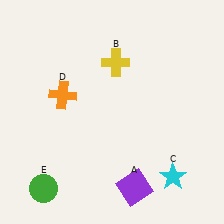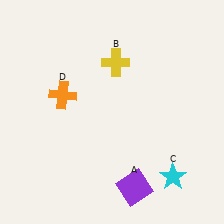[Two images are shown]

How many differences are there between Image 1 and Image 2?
There is 1 difference between the two images.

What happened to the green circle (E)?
The green circle (E) was removed in Image 2. It was in the bottom-left area of Image 1.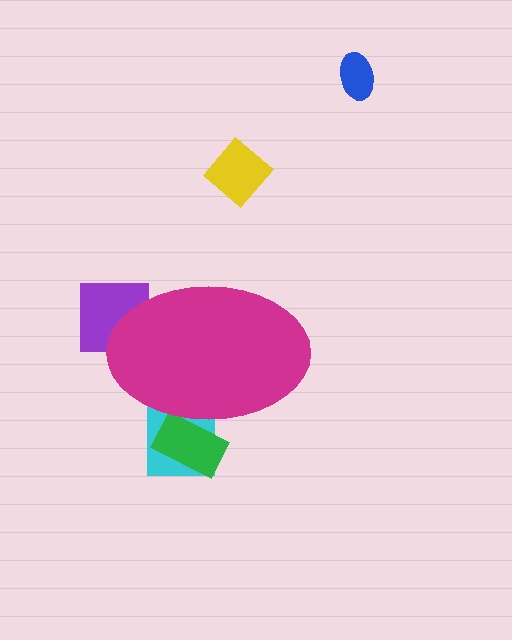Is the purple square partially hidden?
Yes, the purple square is partially hidden behind the magenta ellipse.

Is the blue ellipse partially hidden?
No, the blue ellipse is fully visible.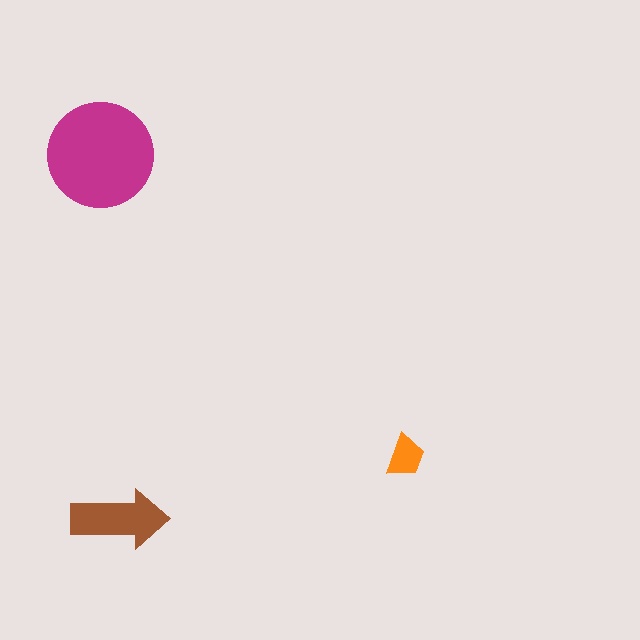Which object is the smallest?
The orange trapezoid.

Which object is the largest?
The magenta circle.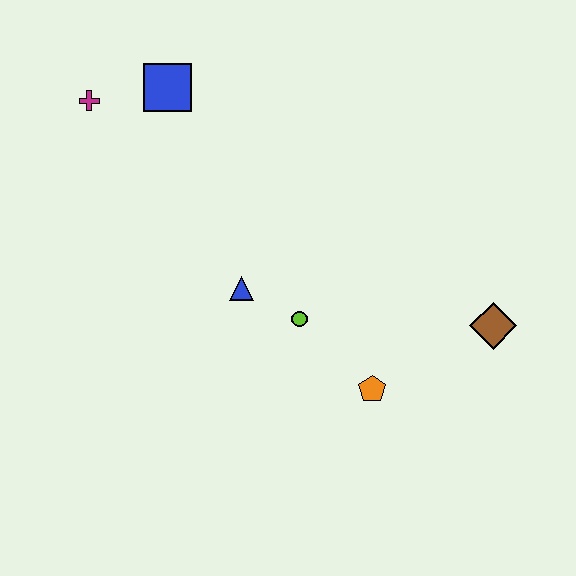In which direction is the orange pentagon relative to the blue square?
The orange pentagon is below the blue square.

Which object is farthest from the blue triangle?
The brown diamond is farthest from the blue triangle.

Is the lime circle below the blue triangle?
Yes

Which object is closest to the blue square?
The magenta cross is closest to the blue square.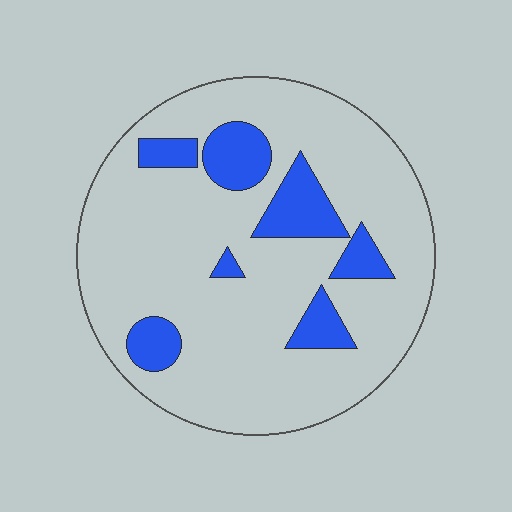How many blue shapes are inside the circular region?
7.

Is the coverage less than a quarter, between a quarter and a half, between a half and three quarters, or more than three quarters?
Less than a quarter.